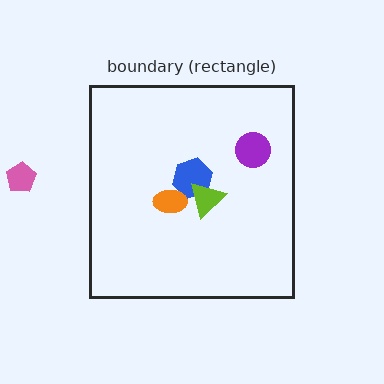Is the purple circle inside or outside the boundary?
Inside.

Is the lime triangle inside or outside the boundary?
Inside.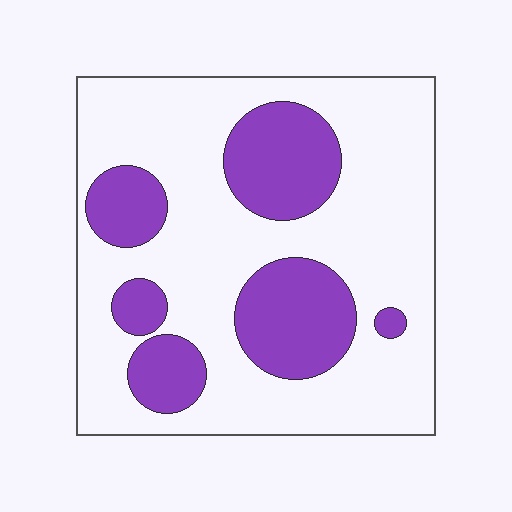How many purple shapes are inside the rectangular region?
6.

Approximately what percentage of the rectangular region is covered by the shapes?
Approximately 30%.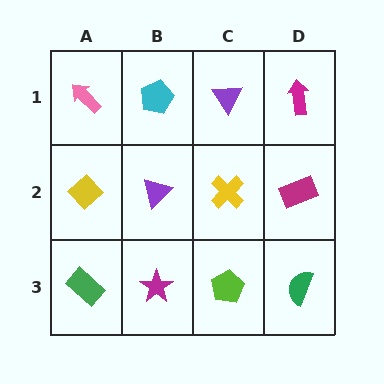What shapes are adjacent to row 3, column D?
A magenta rectangle (row 2, column D), a lime pentagon (row 3, column C).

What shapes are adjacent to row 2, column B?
A cyan pentagon (row 1, column B), a magenta star (row 3, column B), a yellow diamond (row 2, column A), a yellow cross (row 2, column C).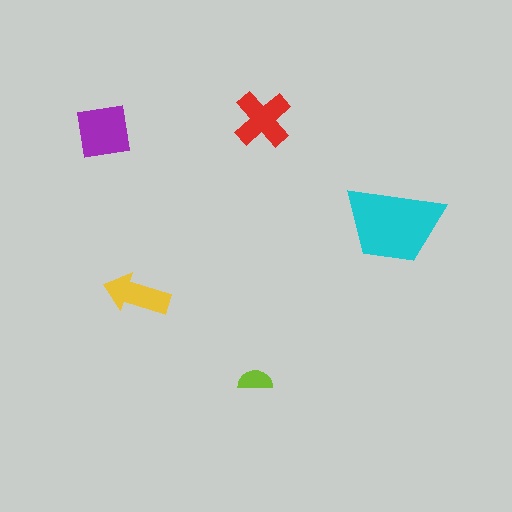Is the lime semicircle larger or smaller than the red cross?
Smaller.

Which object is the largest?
The cyan trapezoid.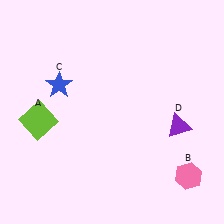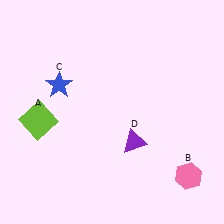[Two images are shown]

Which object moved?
The purple triangle (D) moved left.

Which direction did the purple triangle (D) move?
The purple triangle (D) moved left.